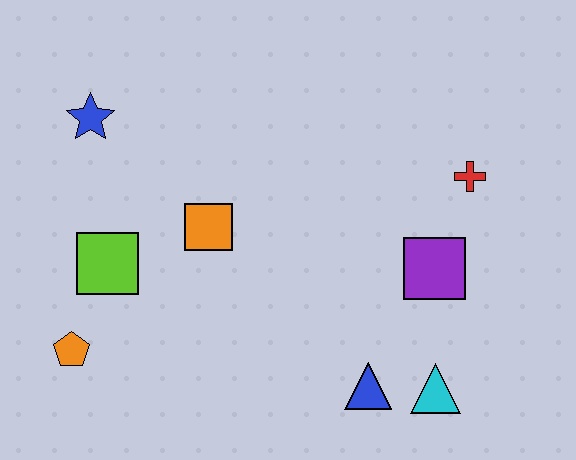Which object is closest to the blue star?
The lime square is closest to the blue star.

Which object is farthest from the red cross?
The orange pentagon is farthest from the red cross.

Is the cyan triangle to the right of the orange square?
Yes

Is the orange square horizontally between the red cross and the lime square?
Yes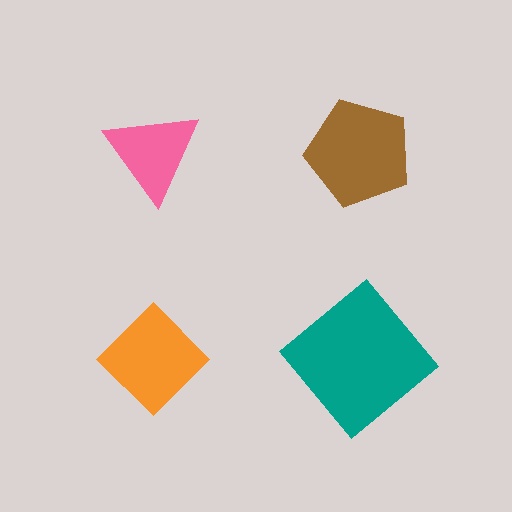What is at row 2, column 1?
An orange diamond.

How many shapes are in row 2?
2 shapes.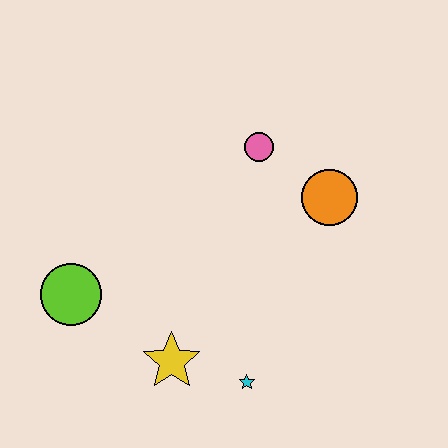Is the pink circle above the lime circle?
Yes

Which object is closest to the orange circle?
The pink circle is closest to the orange circle.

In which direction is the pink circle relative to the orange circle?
The pink circle is to the left of the orange circle.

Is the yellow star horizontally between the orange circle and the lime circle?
Yes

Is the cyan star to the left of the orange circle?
Yes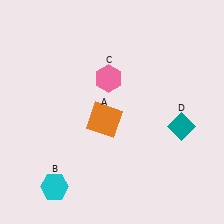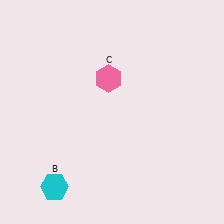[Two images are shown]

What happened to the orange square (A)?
The orange square (A) was removed in Image 2. It was in the bottom-left area of Image 1.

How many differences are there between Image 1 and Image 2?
There are 2 differences between the two images.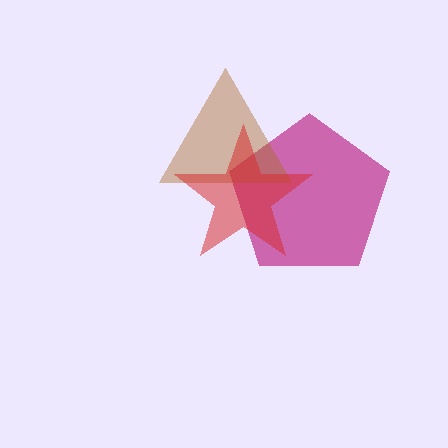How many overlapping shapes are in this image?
There are 3 overlapping shapes in the image.